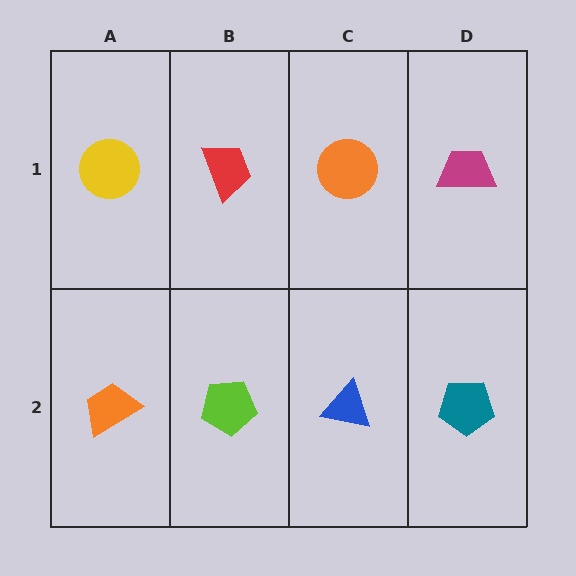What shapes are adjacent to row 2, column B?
A red trapezoid (row 1, column B), an orange trapezoid (row 2, column A), a blue triangle (row 2, column C).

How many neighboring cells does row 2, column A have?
2.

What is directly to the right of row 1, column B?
An orange circle.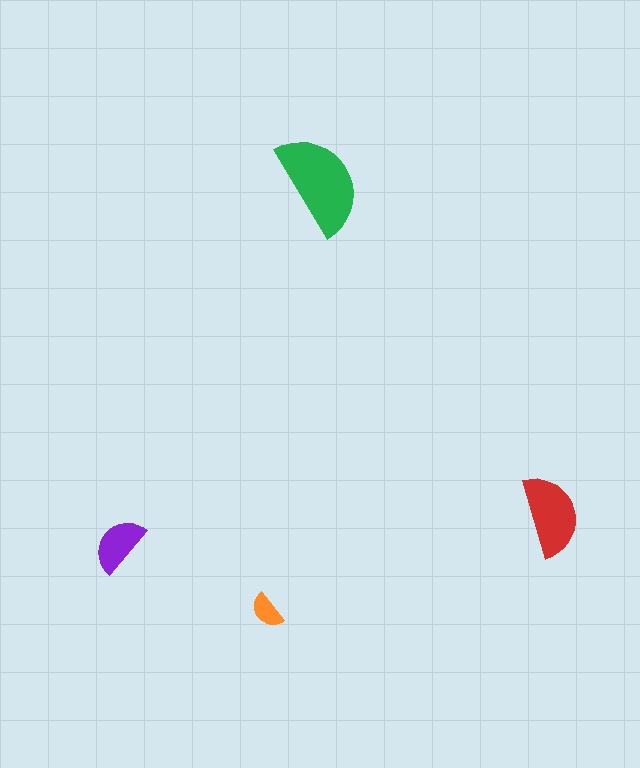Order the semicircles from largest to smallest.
the green one, the red one, the purple one, the orange one.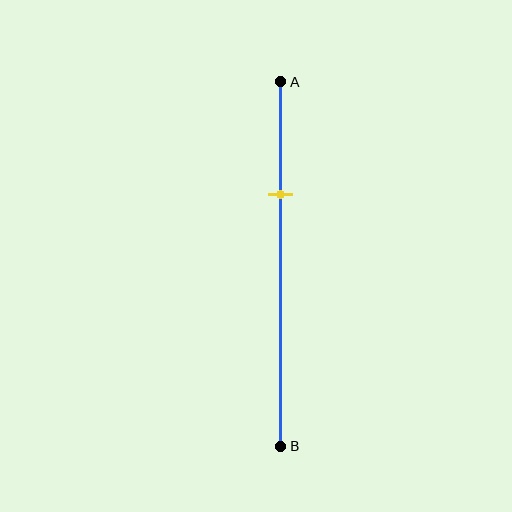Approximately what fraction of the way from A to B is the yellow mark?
The yellow mark is approximately 30% of the way from A to B.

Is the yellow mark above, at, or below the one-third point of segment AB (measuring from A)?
The yellow mark is approximately at the one-third point of segment AB.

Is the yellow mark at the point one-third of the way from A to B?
Yes, the mark is approximately at the one-third point.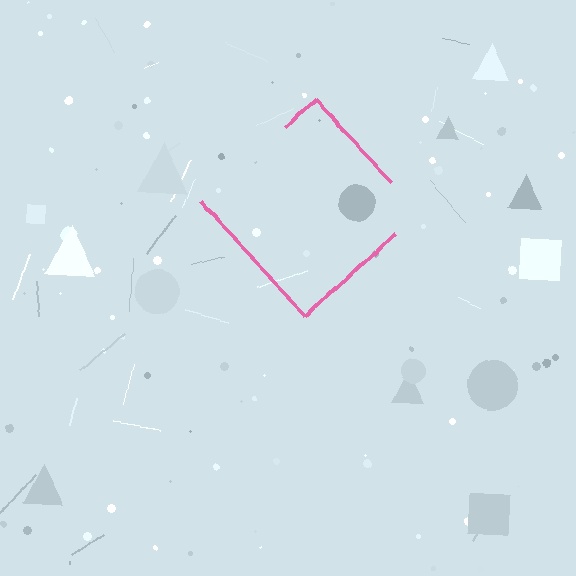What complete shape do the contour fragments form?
The contour fragments form a diamond.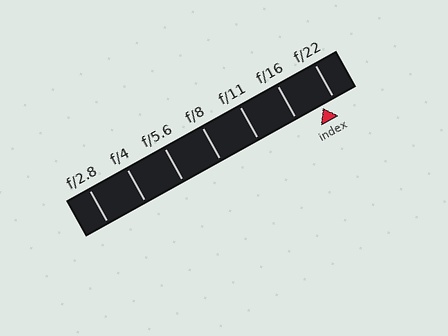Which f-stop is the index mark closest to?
The index mark is closest to f/22.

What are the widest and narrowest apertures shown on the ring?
The widest aperture shown is f/2.8 and the narrowest is f/22.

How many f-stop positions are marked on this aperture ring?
There are 7 f-stop positions marked.